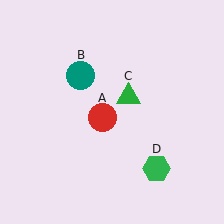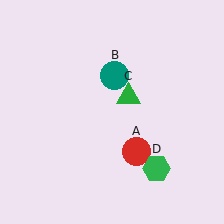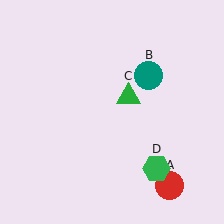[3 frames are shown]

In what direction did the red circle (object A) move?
The red circle (object A) moved down and to the right.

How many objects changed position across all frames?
2 objects changed position: red circle (object A), teal circle (object B).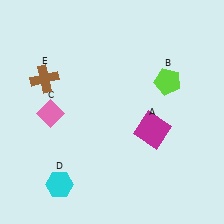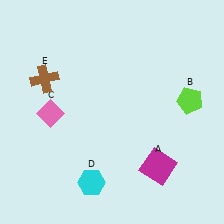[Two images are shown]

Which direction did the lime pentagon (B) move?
The lime pentagon (B) moved right.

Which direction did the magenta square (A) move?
The magenta square (A) moved down.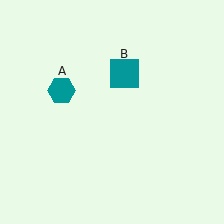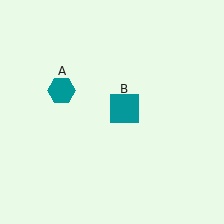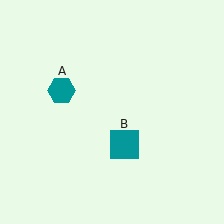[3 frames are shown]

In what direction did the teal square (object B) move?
The teal square (object B) moved down.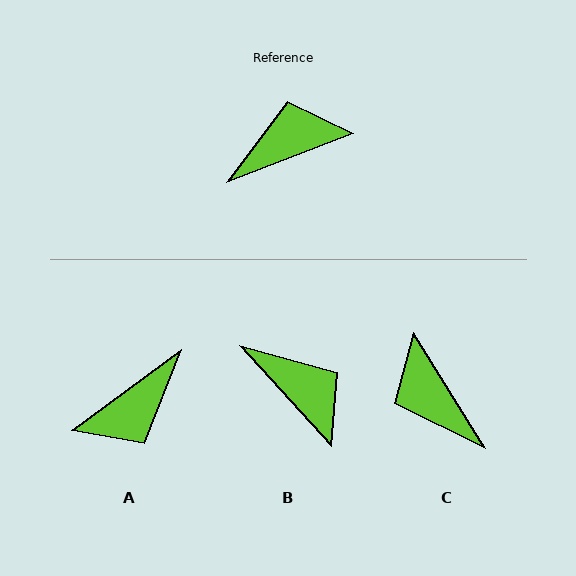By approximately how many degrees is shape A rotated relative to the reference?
Approximately 164 degrees clockwise.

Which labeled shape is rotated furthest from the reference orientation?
A, about 164 degrees away.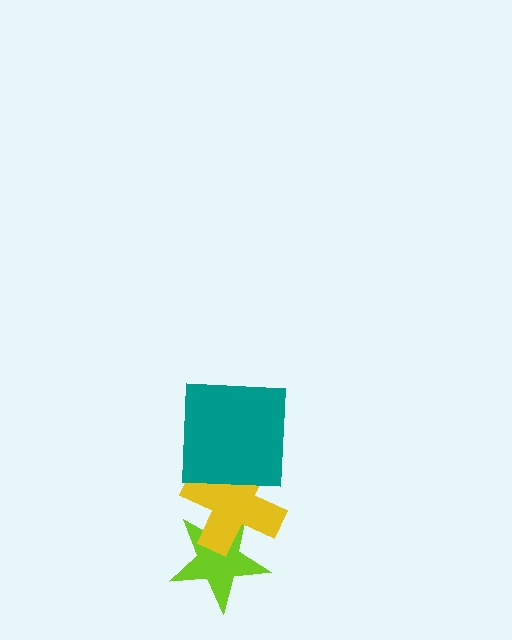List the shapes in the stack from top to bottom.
From top to bottom: the teal square, the yellow cross, the lime star.